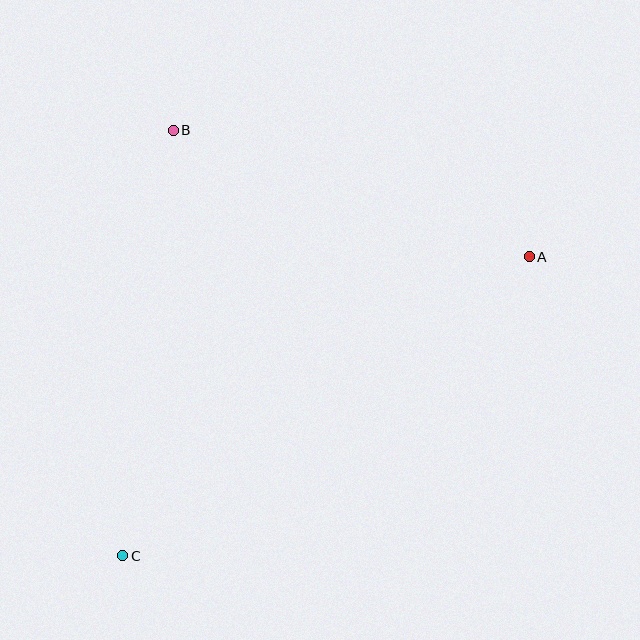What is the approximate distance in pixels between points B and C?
The distance between B and C is approximately 428 pixels.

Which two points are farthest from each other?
Points A and C are farthest from each other.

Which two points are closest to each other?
Points A and B are closest to each other.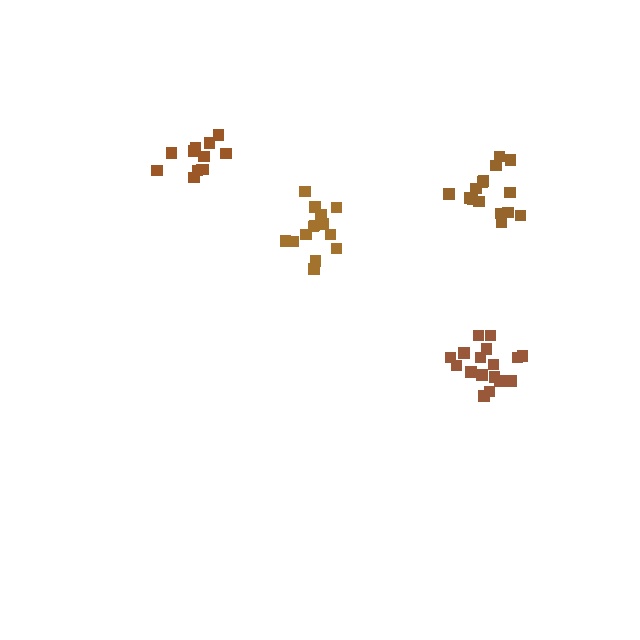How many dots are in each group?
Group 1: 15 dots, Group 2: 12 dots, Group 3: 17 dots, Group 4: 14 dots (58 total).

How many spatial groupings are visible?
There are 4 spatial groupings.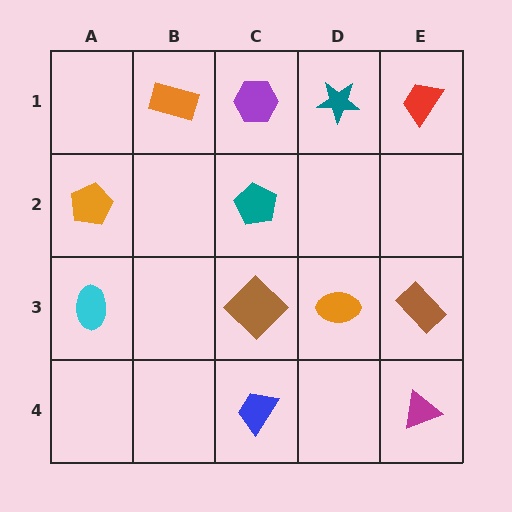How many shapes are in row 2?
2 shapes.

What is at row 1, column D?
A teal star.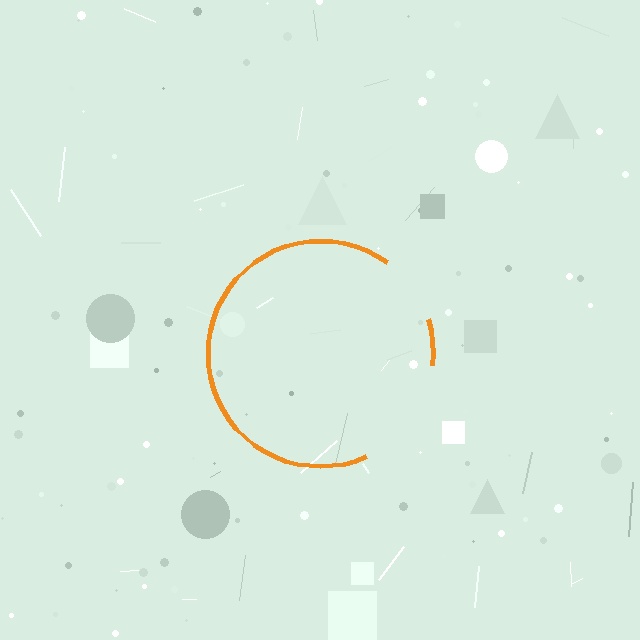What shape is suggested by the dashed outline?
The dashed outline suggests a circle.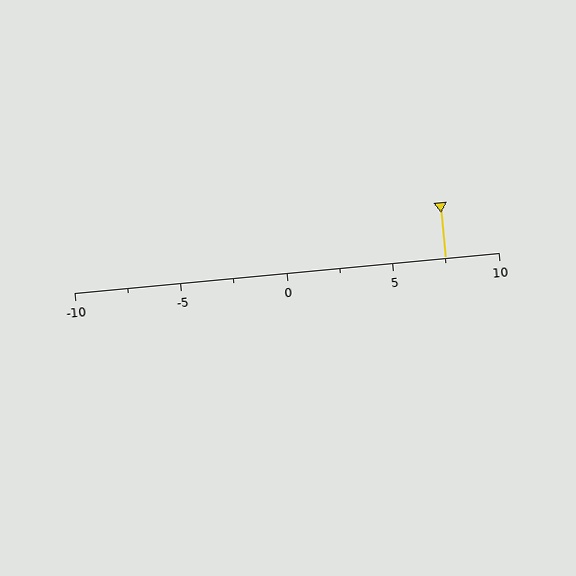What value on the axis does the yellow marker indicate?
The marker indicates approximately 7.5.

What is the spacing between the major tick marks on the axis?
The major ticks are spaced 5 apart.